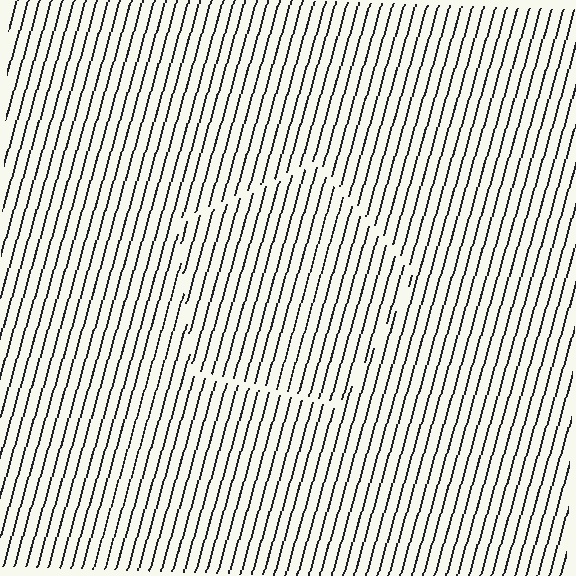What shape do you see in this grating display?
An illusory pentagon. The interior of the shape contains the same grating, shifted by half a period — the contour is defined by the phase discontinuity where line-ends from the inner and outer gratings abut.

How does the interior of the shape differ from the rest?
The interior of the shape contains the same grating, shifted by half a period — the contour is defined by the phase discontinuity where line-ends from the inner and outer gratings abut.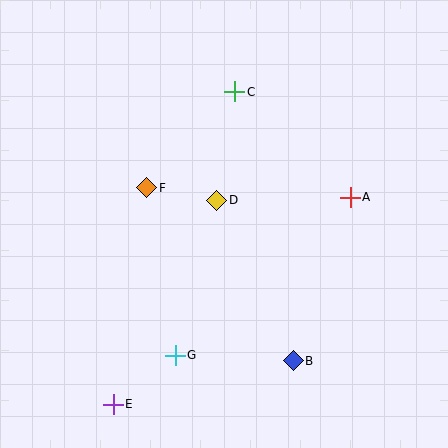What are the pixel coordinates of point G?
Point G is at (175, 355).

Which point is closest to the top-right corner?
Point A is closest to the top-right corner.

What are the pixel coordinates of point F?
Point F is at (147, 188).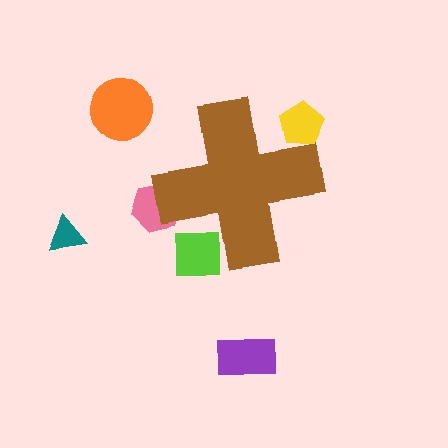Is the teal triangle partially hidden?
No, the teal triangle is fully visible.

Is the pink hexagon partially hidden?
Yes, the pink hexagon is partially hidden behind the brown cross.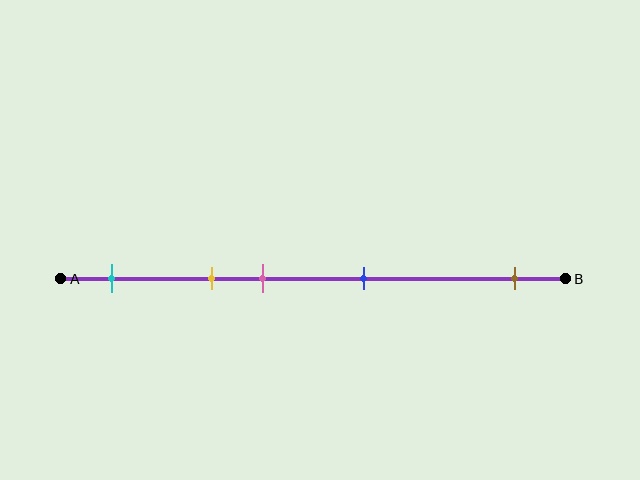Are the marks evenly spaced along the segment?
No, the marks are not evenly spaced.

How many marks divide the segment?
There are 5 marks dividing the segment.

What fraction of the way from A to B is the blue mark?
The blue mark is approximately 60% (0.6) of the way from A to B.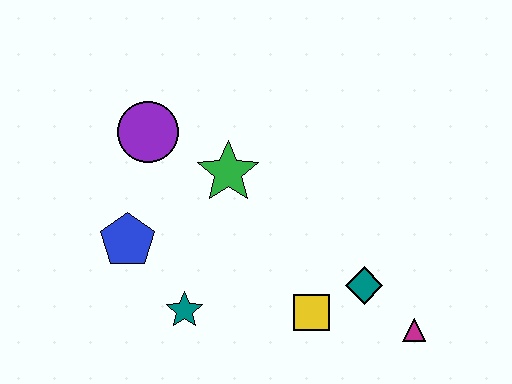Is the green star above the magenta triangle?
Yes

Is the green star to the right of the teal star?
Yes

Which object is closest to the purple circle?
The green star is closest to the purple circle.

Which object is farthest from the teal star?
The magenta triangle is farthest from the teal star.